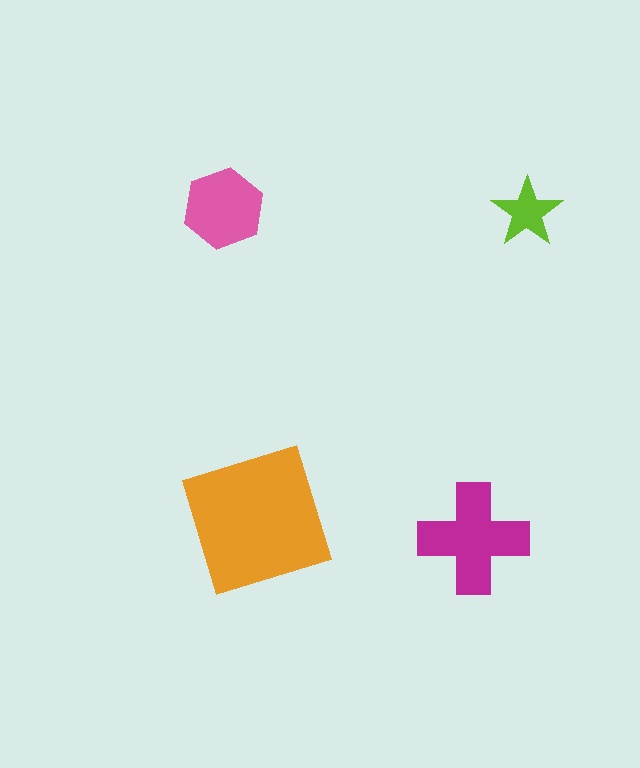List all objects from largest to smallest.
The orange square, the magenta cross, the pink hexagon, the lime star.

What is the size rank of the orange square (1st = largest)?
1st.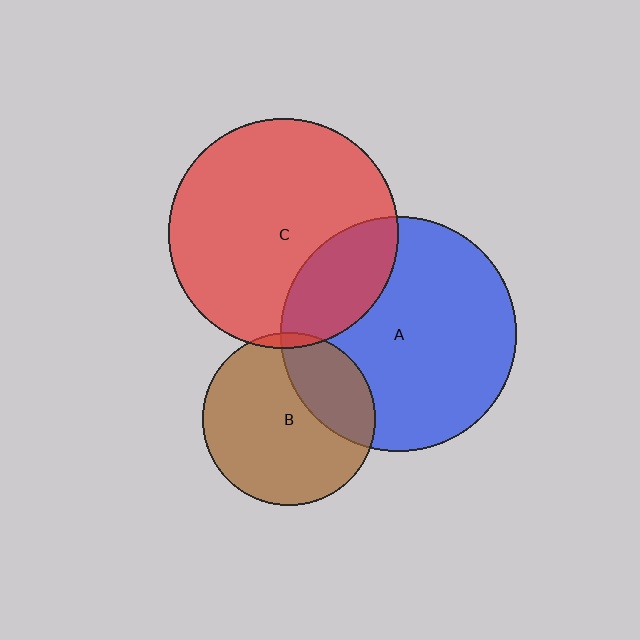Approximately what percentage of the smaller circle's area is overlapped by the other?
Approximately 25%.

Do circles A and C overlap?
Yes.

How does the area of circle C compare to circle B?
Approximately 1.8 times.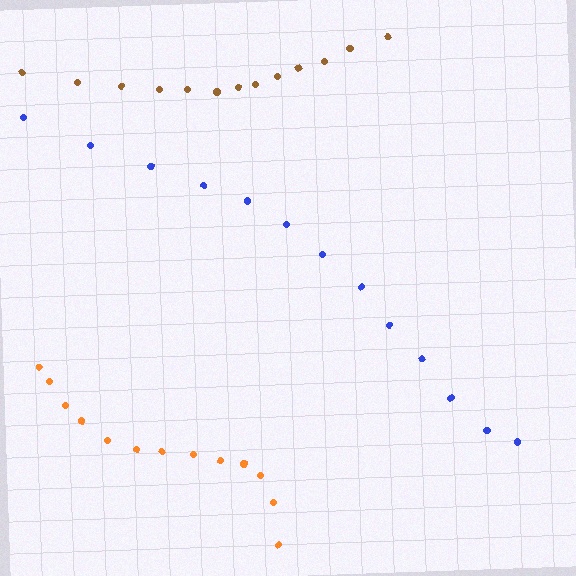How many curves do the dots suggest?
There are 3 distinct paths.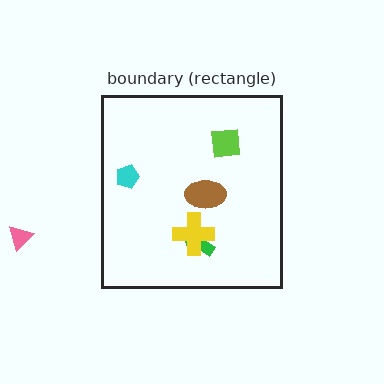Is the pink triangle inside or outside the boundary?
Outside.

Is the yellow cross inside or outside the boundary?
Inside.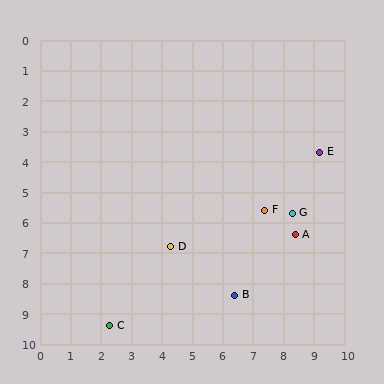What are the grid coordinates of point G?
Point G is at approximately (8.3, 5.7).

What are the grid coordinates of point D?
Point D is at approximately (4.3, 6.8).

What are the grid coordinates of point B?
Point B is at approximately (6.4, 8.4).